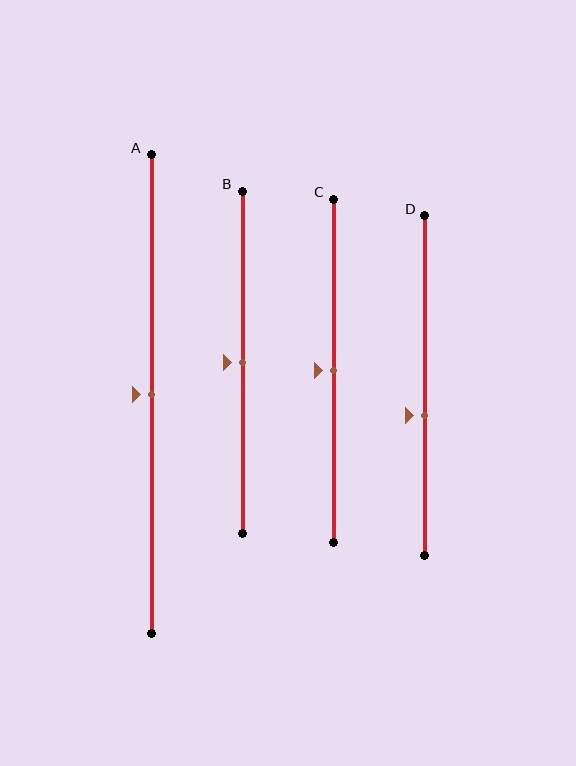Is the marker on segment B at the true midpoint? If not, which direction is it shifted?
Yes, the marker on segment B is at the true midpoint.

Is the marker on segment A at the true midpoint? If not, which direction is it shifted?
Yes, the marker on segment A is at the true midpoint.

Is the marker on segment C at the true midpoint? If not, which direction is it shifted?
Yes, the marker on segment C is at the true midpoint.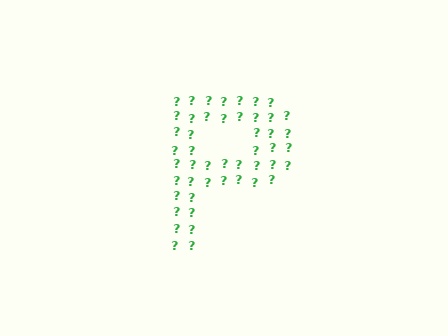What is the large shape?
The large shape is the letter P.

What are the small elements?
The small elements are question marks.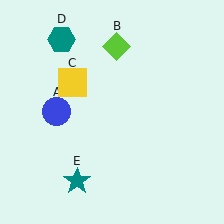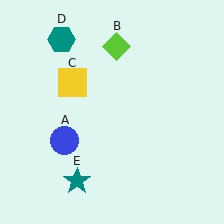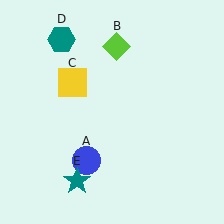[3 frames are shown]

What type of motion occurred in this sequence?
The blue circle (object A) rotated counterclockwise around the center of the scene.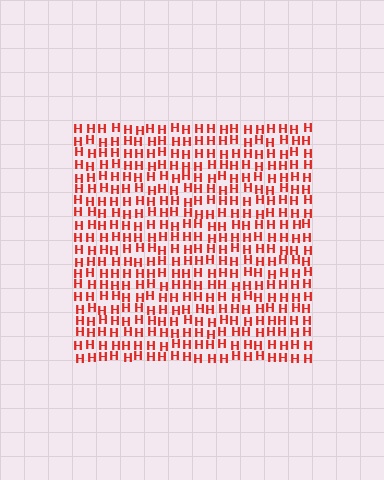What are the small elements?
The small elements are letter H's.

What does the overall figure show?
The overall figure shows a square.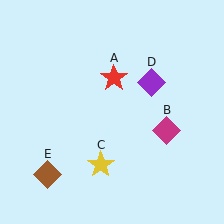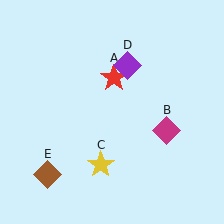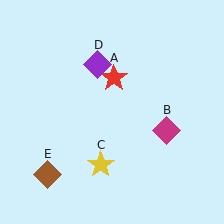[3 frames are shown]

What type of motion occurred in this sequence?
The purple diamond (object D) rotated counterclockwise around the center of the scene.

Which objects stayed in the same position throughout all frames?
Red star (object A) and magenta diamond (object B) and yellow star (object C) and brown diamond (object E) remained stationary.